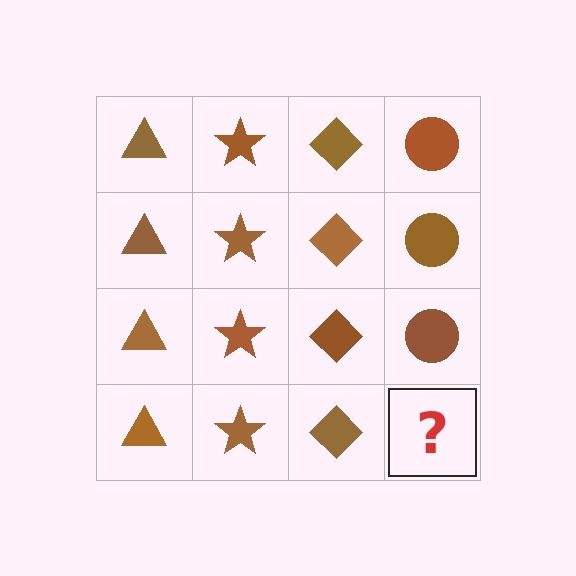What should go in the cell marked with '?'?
The missing cell should contain a brown circle.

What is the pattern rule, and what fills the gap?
The rule is that each column has a consistent shape. The gap should be filled with a brown circle.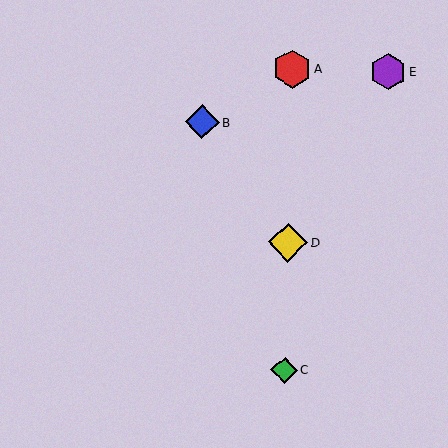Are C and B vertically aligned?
No, C is at x≈284 and B is at x≈202.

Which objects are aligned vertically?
Objects A, C, D are aligned vertically.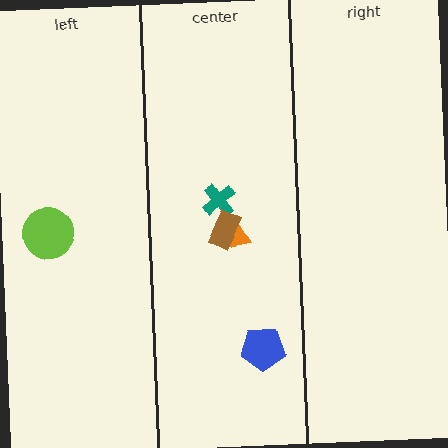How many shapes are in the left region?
1.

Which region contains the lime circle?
The left region.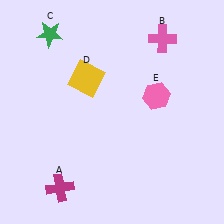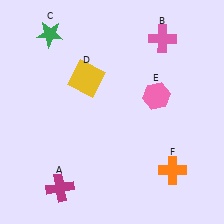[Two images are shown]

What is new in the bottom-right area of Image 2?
An orange cross (F) was added in the bottom-right area of Image 2.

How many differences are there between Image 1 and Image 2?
There is 1 difference between the two images.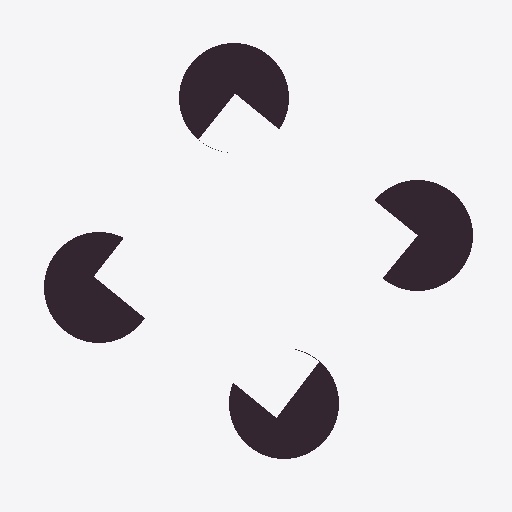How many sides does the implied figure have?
4 sides.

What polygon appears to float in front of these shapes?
An illusory square — its edges are inferred from the aligned wedge cuts in the pac-man discs, not physically drawn.